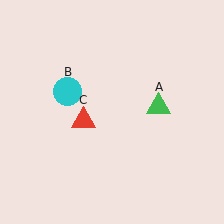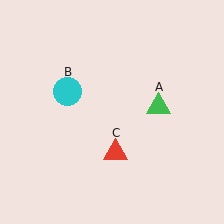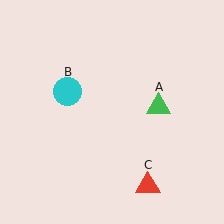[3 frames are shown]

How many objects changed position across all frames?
1 object changed position: red triangle (object C).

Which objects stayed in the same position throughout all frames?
Green triangle (object A) and cyan circle (object B) remained stationary.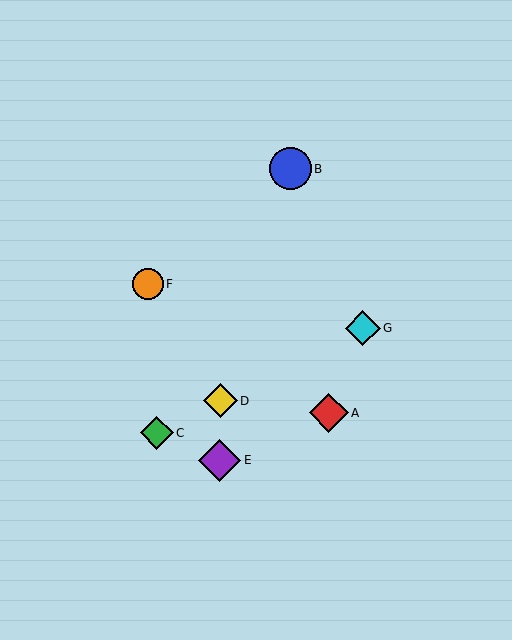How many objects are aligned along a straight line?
3 objects (C, D, G) are aligned along a straight line.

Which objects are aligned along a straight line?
Objects C, D, G are aligned along a straight line.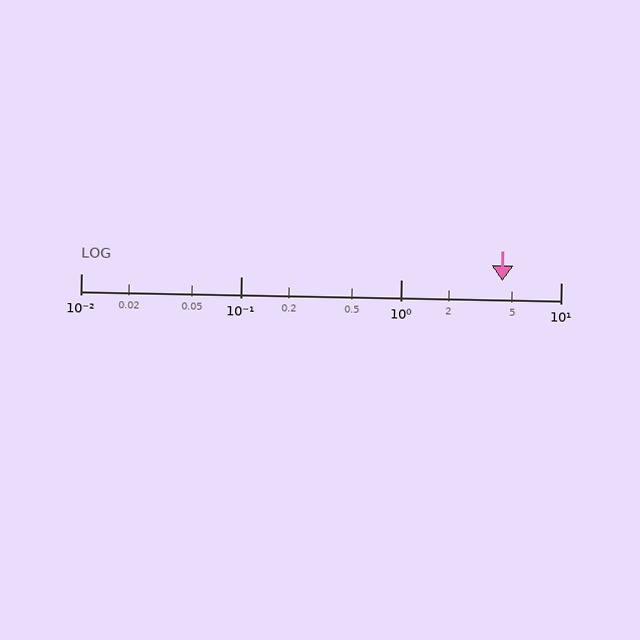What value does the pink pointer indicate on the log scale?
The pointer indicates approximately 4.3.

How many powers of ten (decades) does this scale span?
The scale spans 3 decades, from 0.01 to 10.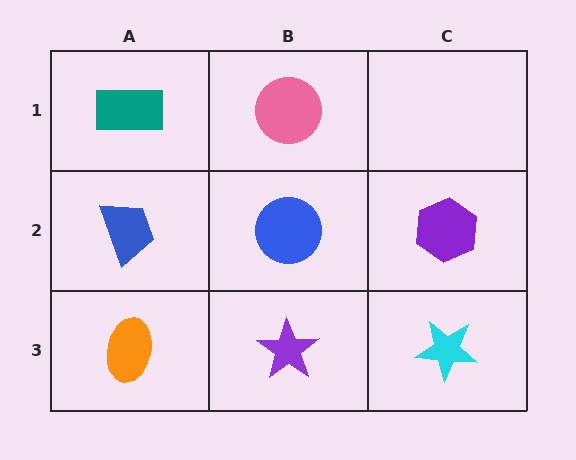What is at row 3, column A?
An orange ellipse.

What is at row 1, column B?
A pink circle.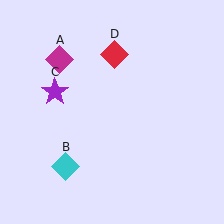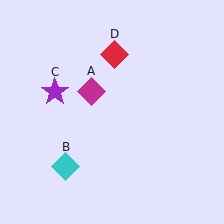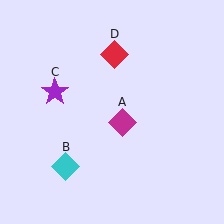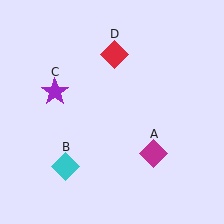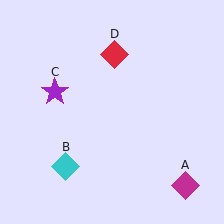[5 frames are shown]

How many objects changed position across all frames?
1 object changed position: magenta diamond (object A).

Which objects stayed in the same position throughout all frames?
Cyan diamond (object B) and purple star (object C) and red diamond (object D) remained stationary.